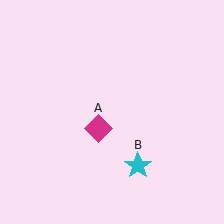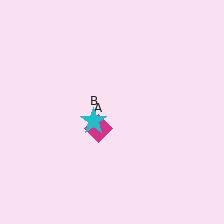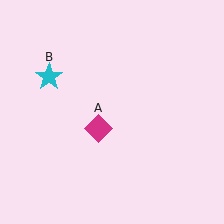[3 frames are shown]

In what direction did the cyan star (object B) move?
The cyan star (object B) moved up and to the left.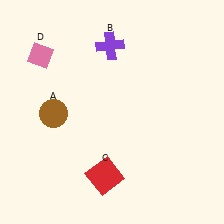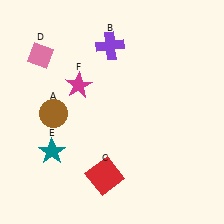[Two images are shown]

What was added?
A teal star (E), a magenta star (F) were added in Image 2.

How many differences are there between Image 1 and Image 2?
There are 2 differences between the two images.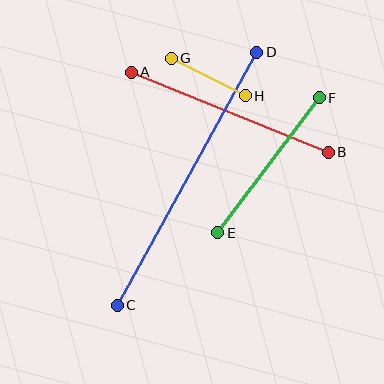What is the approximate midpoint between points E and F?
The midpoint is at approximately (269, 165) pixels.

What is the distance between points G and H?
The distance is approximately 83 pixels.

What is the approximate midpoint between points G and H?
The midpoint is at approximately (208, 77) pixels.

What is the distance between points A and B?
The distance is approximately 212 pixels.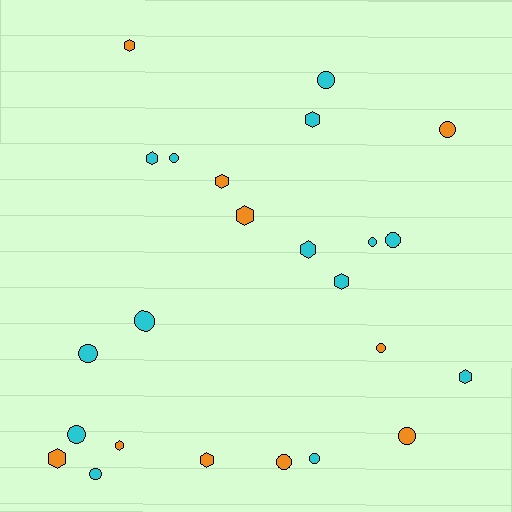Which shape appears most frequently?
Circle, with 13 objects.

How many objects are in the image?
There are 24 objects.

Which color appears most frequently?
Cyan, with 14 objects.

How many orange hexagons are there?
There are 6 orange hexagons.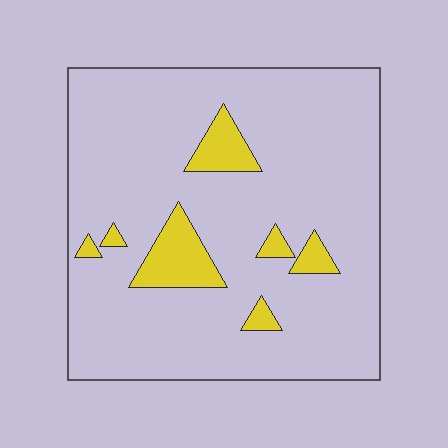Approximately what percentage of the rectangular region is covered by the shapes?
Approximately 10%.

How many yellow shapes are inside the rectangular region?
7.